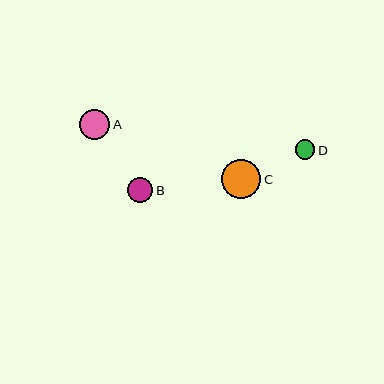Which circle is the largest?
Circle C is the largest with a size of approximately 39 pixels.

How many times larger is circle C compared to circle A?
Circle C is approximately 1.3 times the size of circle A.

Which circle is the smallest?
Circle D is the smallest with a size of approximately 20 pixels.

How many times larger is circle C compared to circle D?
Circle C is approximately 2.0 times the size of circle D.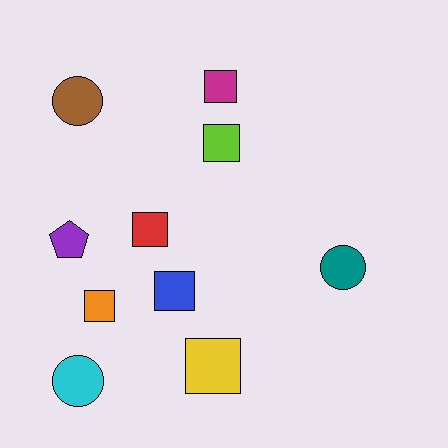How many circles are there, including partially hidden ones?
There are 3 circles.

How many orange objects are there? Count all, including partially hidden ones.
There is 1 orange object.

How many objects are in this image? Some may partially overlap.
There are 10 objects.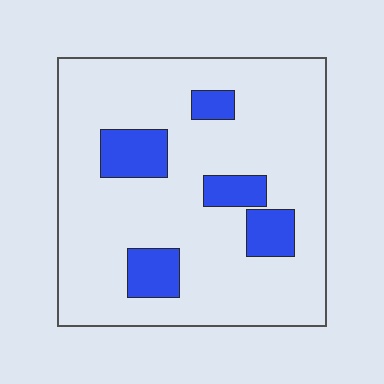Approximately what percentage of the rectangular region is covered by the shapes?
Approximately 15%.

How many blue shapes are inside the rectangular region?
5.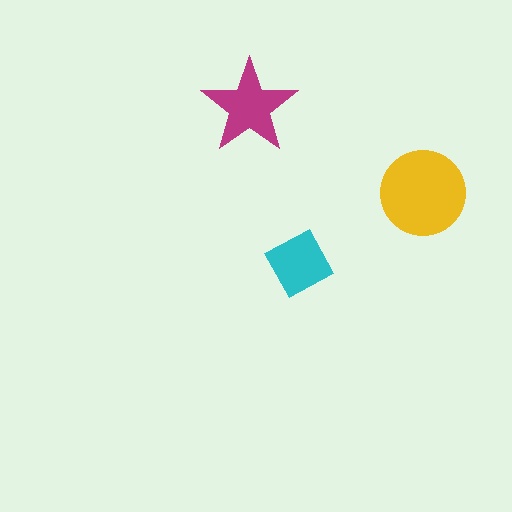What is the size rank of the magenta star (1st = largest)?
2nd.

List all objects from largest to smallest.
The yellow circle, the magenta star, the cyan square.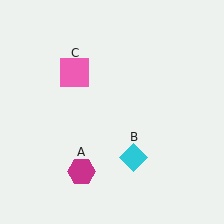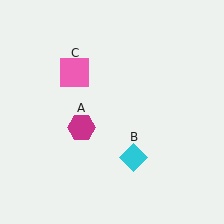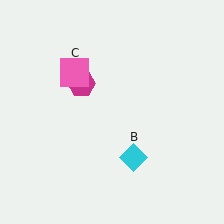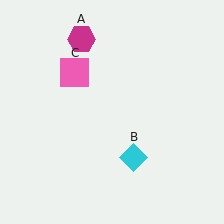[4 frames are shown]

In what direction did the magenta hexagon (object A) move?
The magenta hexagon (object A) moved up.